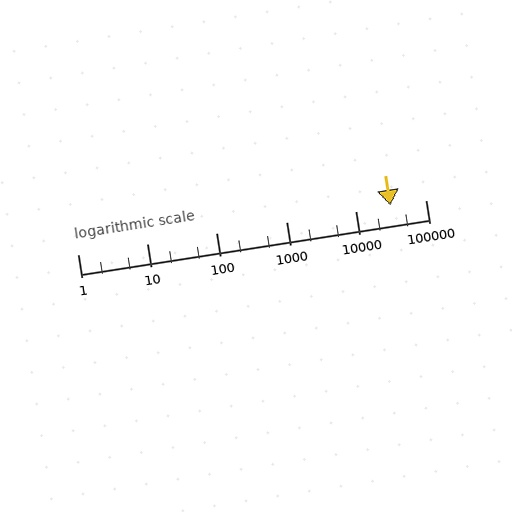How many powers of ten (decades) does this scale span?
The scale spans 5 decades, from 1 to 100000.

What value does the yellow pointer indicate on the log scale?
The pointer indicates approximately 31000.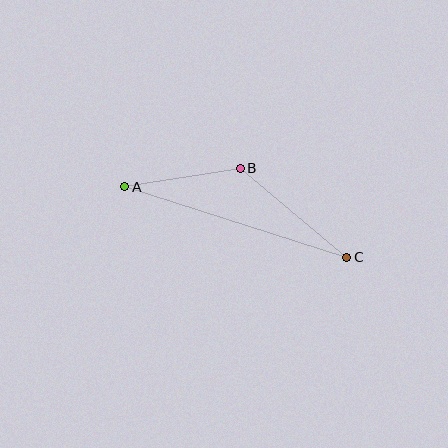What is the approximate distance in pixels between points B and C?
The distance between B and C is approximately 139 pixels.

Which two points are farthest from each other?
Points A and C are farthest from each other.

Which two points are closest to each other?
Points A and B are closest to each other.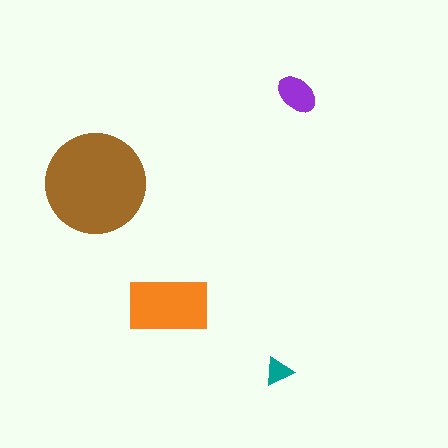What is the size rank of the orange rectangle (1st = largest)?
2nd.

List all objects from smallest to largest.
The teal triangle, the purple ellipse, the orange rectangle, the brown circle.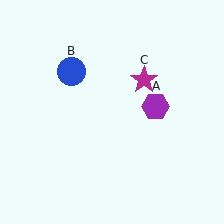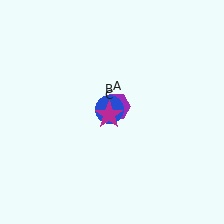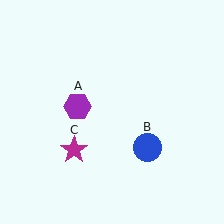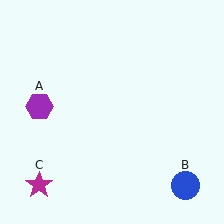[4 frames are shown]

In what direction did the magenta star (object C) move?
The magenta star (object C) moved down and to the left.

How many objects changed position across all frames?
3 objects changed position: purple hexagon (object A), blue circle (object B), magenta star (object C).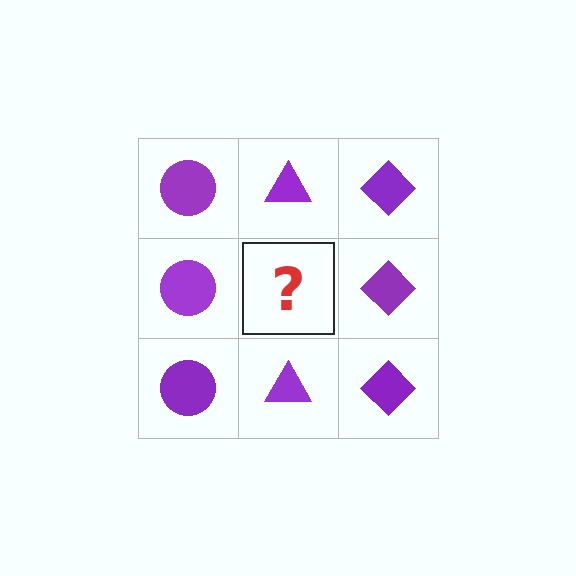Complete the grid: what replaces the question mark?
The question mark should be replaced with a purple triangle.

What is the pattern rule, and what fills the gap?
The rule is that each column has a consistent shape. The gap should be filled with a purple triangle.